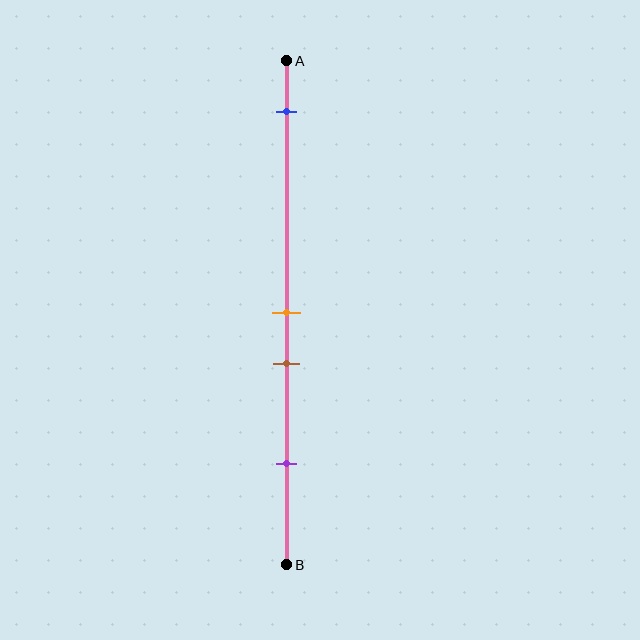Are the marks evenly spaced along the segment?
No, the marks are not evenly spaced.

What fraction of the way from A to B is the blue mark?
The blue mark is approximately 10% (0.1) of the way from A to B.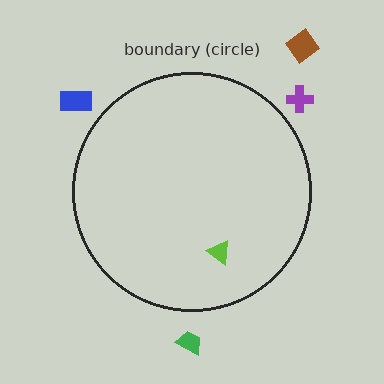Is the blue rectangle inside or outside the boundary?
Outside.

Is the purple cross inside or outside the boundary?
Outside.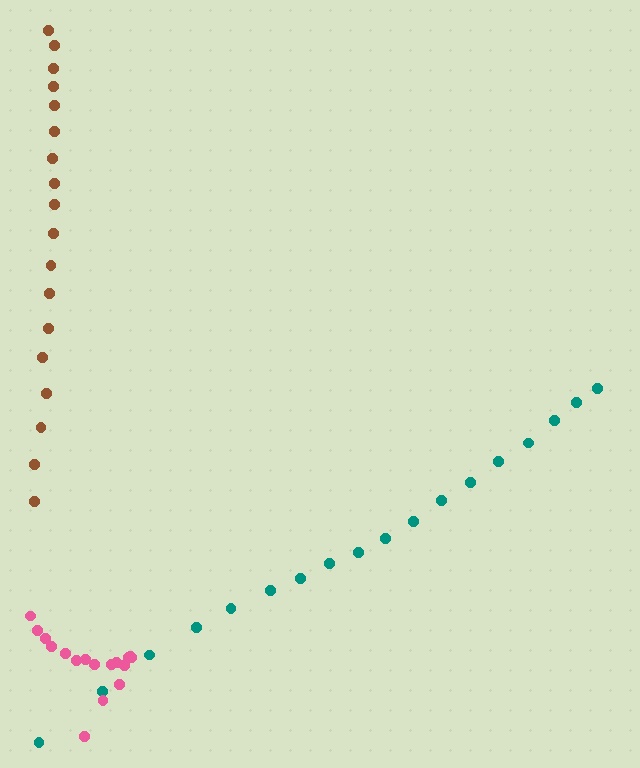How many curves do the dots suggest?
There are 3 distinct paths.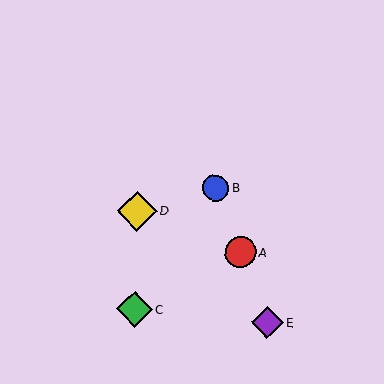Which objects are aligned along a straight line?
Objects A, B, E are aligned along a straight line.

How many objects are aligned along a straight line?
3 objects (A, B, E) are aligned along a straight line.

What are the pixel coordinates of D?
Object D is at (137, 211).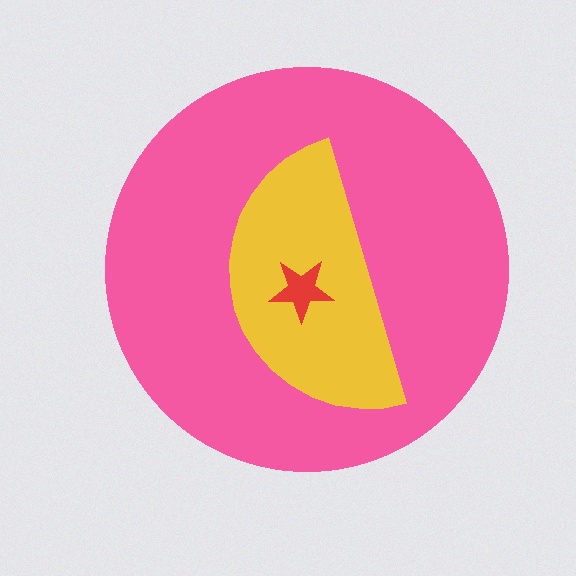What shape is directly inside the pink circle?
The yellow semicircle.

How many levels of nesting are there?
3.